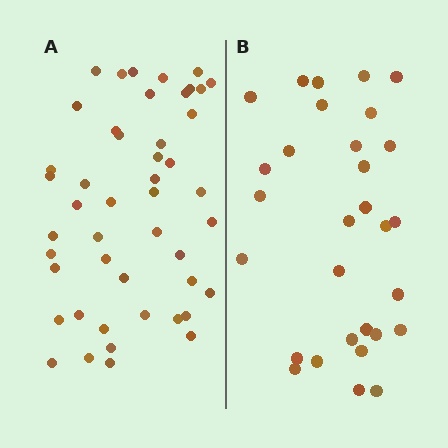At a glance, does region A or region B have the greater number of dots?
Region A (the left region) has more dots.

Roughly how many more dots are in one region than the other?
Region A has approximately 15 more dots than region B.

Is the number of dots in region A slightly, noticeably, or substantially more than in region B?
Region A has substantially more. The ratio is roughly 1.6 to 1.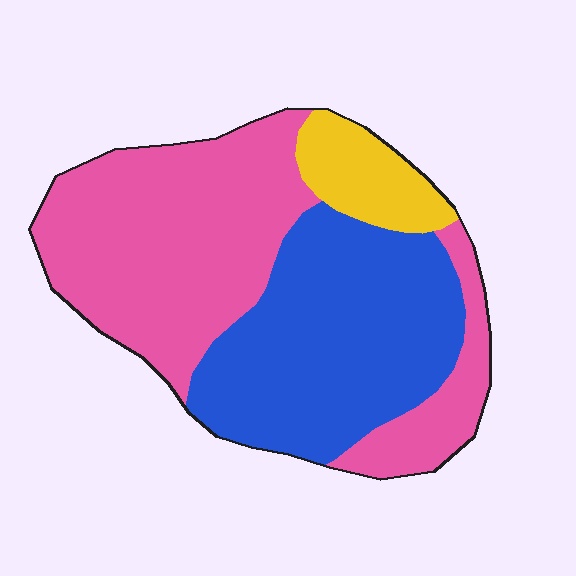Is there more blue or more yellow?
Blue.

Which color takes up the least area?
Yellow, at roughly 10%.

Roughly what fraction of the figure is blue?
Blue covers roughly 40% of the figure.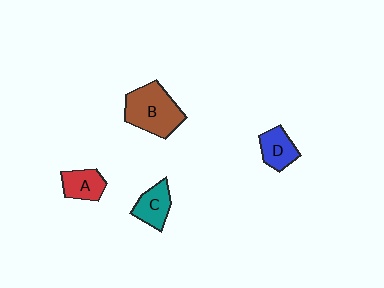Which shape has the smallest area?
Shape D (blue).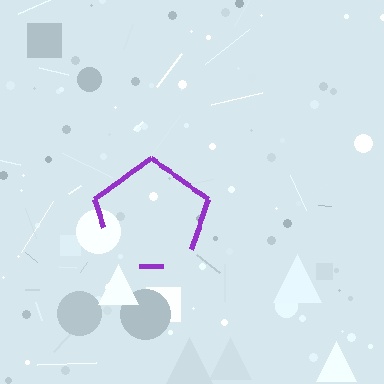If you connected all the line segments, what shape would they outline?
They would outline a pentagon.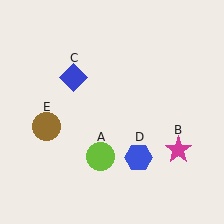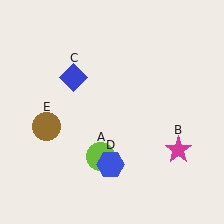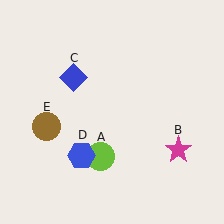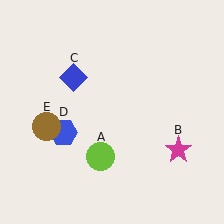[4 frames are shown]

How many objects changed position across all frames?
1 object changed position: blue hexagon (object D).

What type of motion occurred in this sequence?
The blue hexagon (object D) rotated clockwise around the center of the scene.